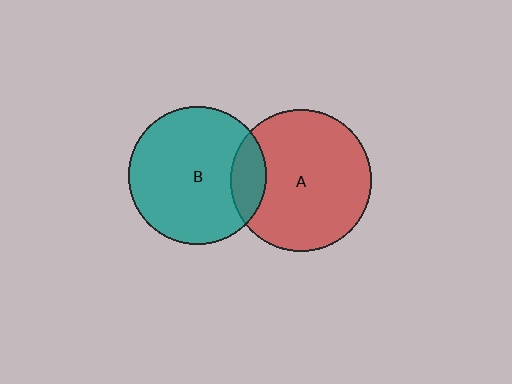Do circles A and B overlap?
Yes.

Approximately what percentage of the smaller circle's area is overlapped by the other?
Approximately 15%.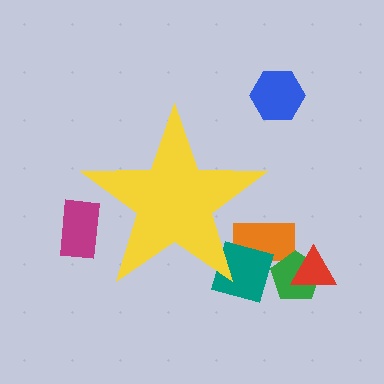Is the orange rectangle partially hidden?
Yes, the orange rectangle is partially hidden behind the yellow star.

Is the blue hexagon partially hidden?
No, the blue hexagon is fully visible.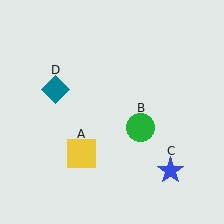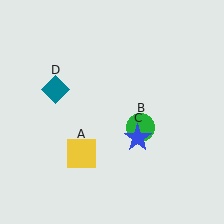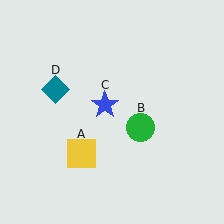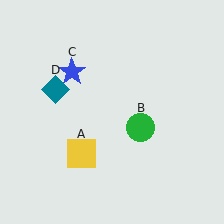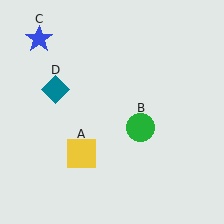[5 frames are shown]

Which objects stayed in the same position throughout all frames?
Yellow square (object A) and green circle (object B) and teal diamond (object D) remained stationary.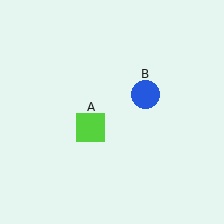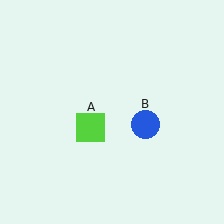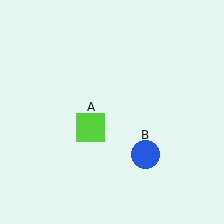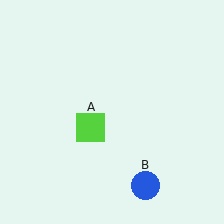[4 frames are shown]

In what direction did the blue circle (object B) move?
The blue circle (object B) moved down.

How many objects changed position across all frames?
1 object changed position: blue circle (object B).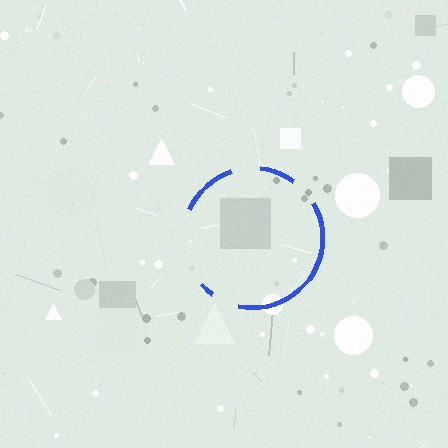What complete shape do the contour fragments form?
The contour fragments form a circle.